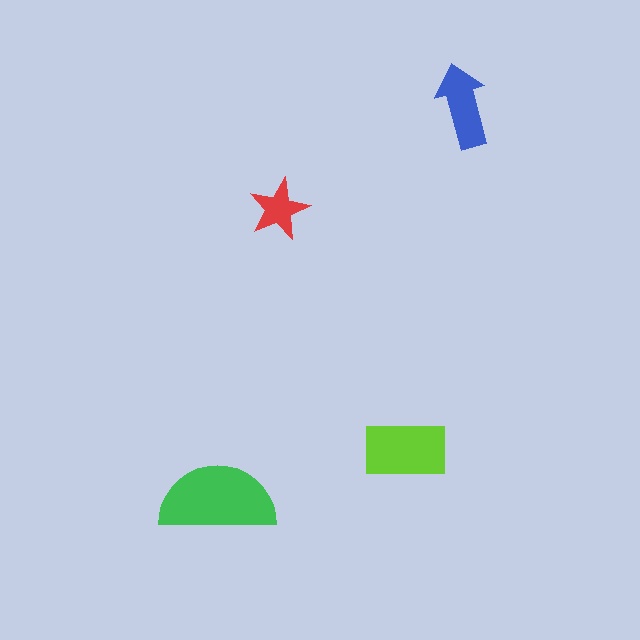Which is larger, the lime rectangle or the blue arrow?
The lime rectangle.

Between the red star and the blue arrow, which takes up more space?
The blue arrow.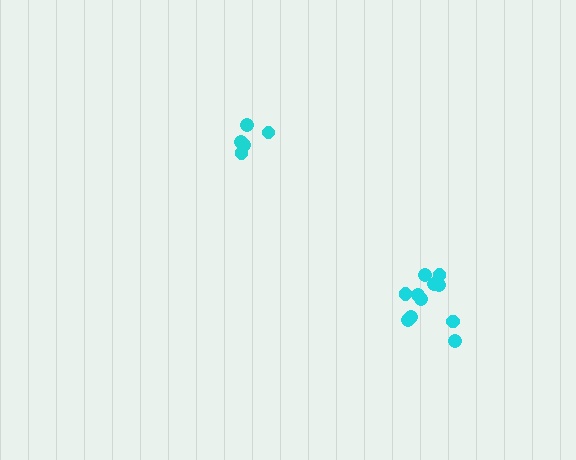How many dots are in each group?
Group 1: 5 dots, Group 2: 11 dots (16 total).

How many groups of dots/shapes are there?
There are 2 groups.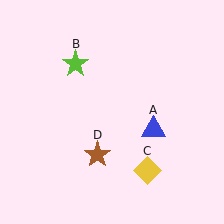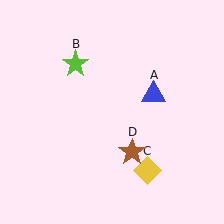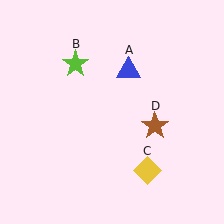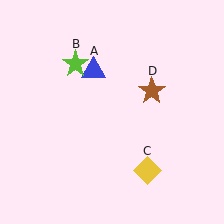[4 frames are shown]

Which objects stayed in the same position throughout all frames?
Lime star (object B) and yellow diamond (object C) remained stationary.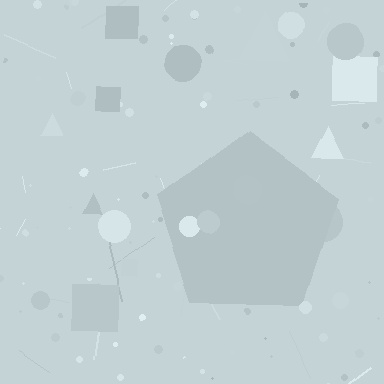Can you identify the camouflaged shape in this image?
The camouflaged shape is a pentagon.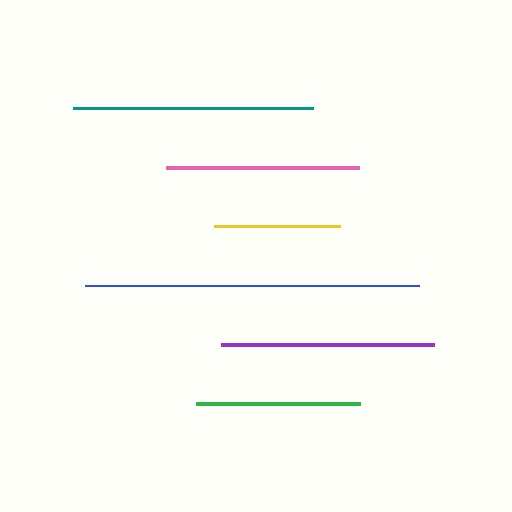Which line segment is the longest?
The blue line is the longest at approximately 334 pixels.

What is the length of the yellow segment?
The yellow segment is approximately 126 pixels long.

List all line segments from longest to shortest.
From longest to shortest: blue, teal, purple, pink, green, yellow.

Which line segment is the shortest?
The yellow line is the shortest at approximately 126 pixels.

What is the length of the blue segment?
The blue segment is approximately 334 pixels long.